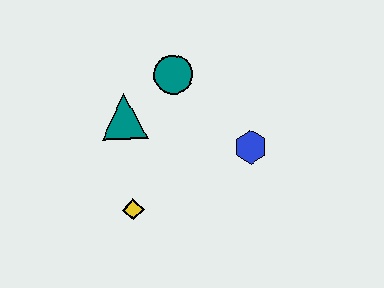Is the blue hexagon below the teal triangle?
Yes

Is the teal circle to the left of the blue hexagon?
Yes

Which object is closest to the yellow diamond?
The teal triangle is closest to the yellow diamond.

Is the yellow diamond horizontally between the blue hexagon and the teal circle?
No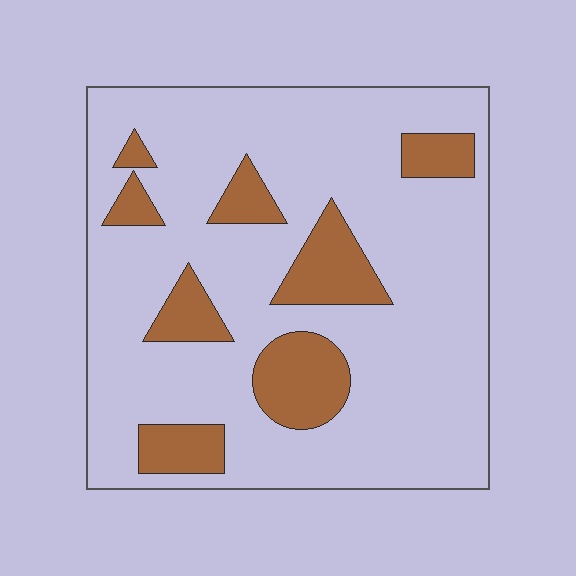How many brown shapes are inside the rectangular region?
8.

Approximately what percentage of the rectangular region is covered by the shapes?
Approximately 20%.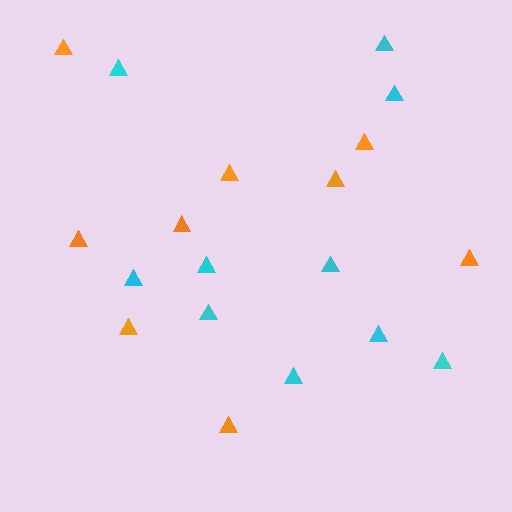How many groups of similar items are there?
There are 2 groups: one group of cyan triangles (10) and one group of orange triangles (9).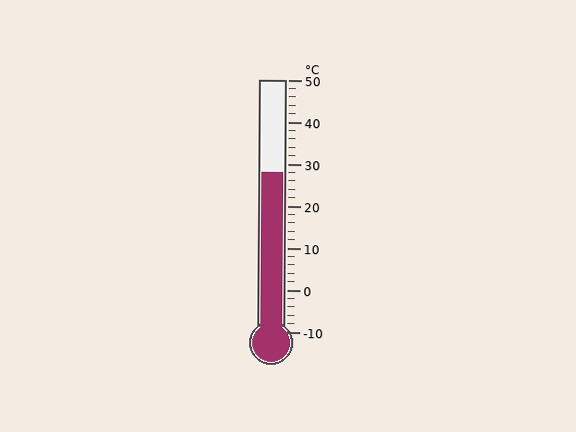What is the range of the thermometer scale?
The thermometer scale ranges from -10°C to 50°C.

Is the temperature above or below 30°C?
The temperature is below 30°C.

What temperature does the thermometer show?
The thermometer shows approximately 28°C.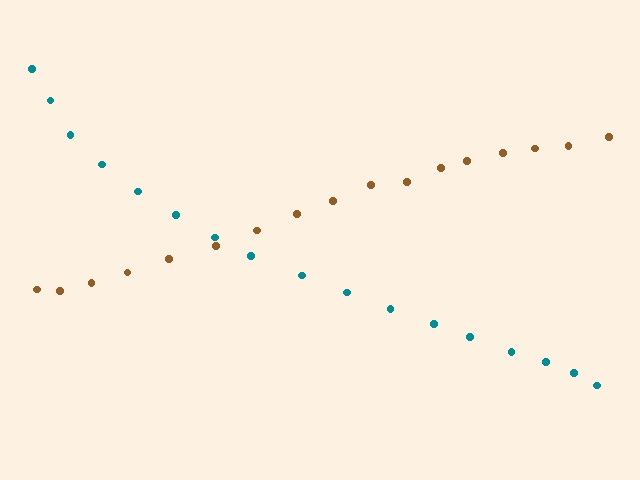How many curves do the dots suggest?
There are 2 distinct paths.